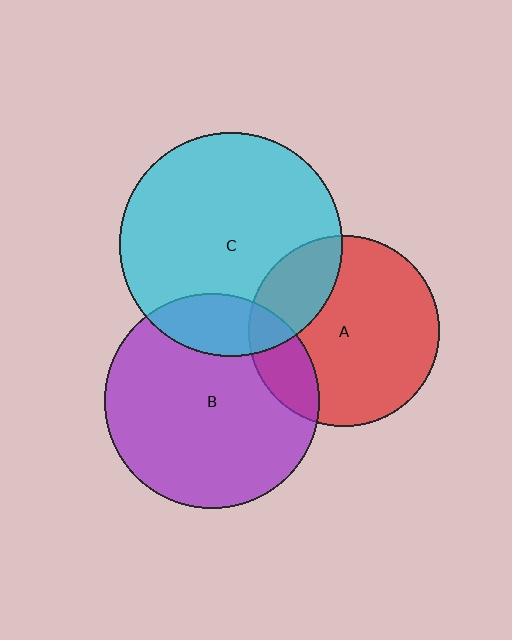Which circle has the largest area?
Circle C (cyan).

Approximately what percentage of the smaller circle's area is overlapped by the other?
Approximately 25%.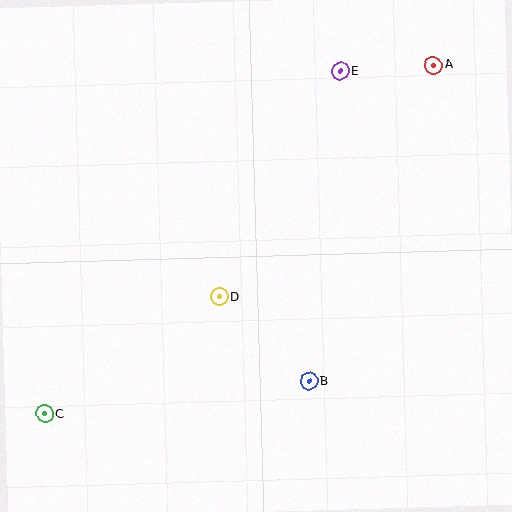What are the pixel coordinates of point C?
Point C is at (45, 414).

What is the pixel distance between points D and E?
The distance between D and E is 256 pixels.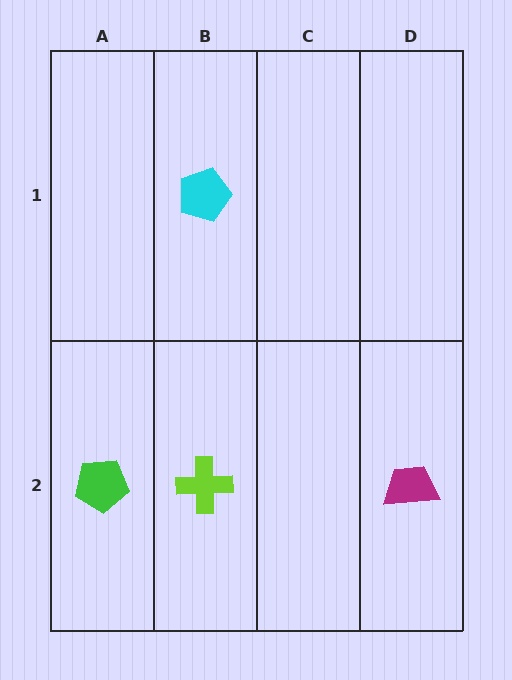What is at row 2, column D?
A magenta trapezoid.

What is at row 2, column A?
A green pentagon.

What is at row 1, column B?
A cyan pentagon.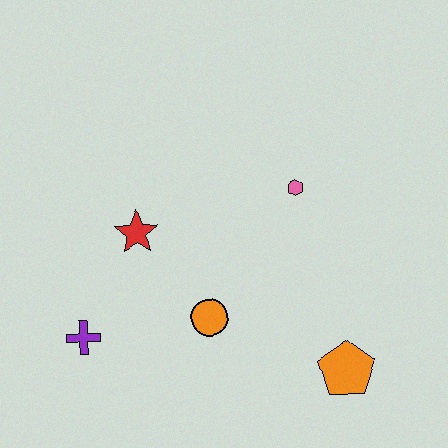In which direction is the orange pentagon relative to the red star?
The orange pentagon is to the right of the red star.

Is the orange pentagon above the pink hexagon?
No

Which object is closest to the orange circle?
The red star is closest to the orange circle.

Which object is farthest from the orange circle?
The pink hexagon is farthest from the orange circle.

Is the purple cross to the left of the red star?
Yes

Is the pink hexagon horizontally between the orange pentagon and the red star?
Yes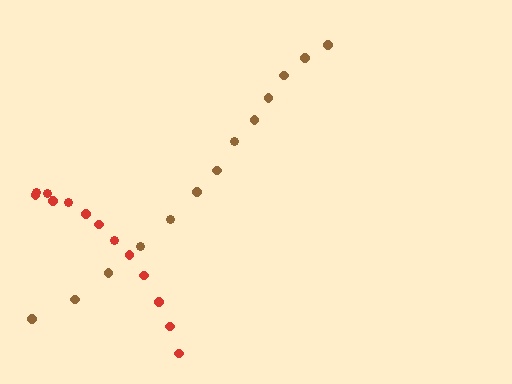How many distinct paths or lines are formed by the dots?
There are 2 distinct paths.